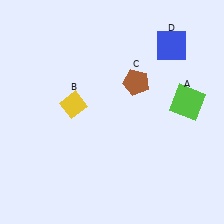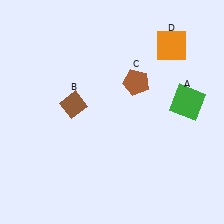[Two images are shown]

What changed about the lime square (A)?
In Image 1, A is lime. In Image 2, it changed to green.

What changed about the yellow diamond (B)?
In Image 1, B is yellow. In Image 2, it changed to brown.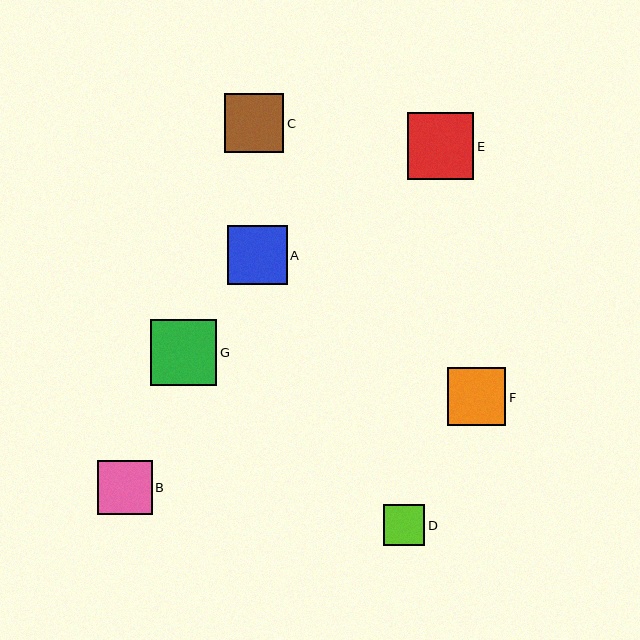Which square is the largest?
Square E is the largest with a size of approximately 66 pixels.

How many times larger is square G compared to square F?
Square G is approximately 1.1 times the size of square F.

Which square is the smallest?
Square D is the smallest with a size of approximately 41 pixels.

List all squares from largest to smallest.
From largest to smallest: E, G, A, C, F, B, D.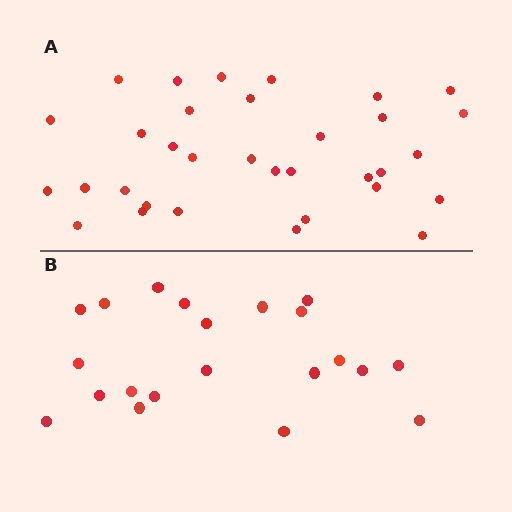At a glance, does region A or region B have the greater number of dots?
Region A (the top region) has more dots.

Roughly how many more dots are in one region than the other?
Region A has roughly 12 or so more dots than region B.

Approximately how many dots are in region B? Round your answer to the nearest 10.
About 20 dots. (The exact count is 21, which rounds to 20.)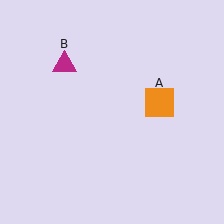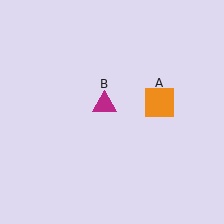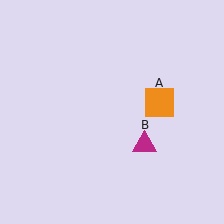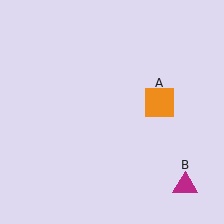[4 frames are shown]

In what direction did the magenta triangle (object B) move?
The magenta triangle (object B) moved down and to the right.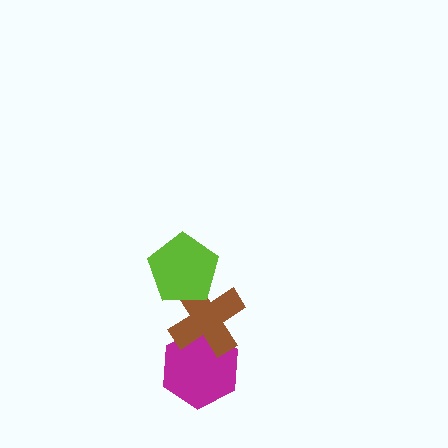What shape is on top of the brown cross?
The lime pentagon is on top of the brown cross.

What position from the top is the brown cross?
The brown cross is 2nd from the top.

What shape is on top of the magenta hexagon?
The brown cross is on top of the magenta hexagon.